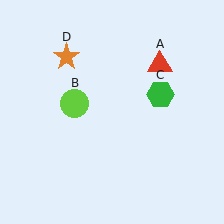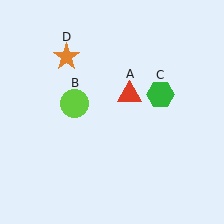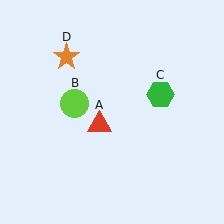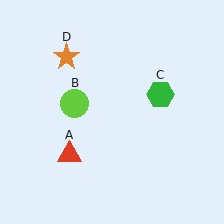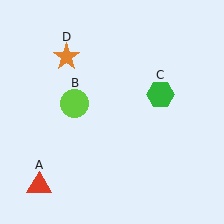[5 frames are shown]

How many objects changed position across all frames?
1 object changed position: red triangle (object A).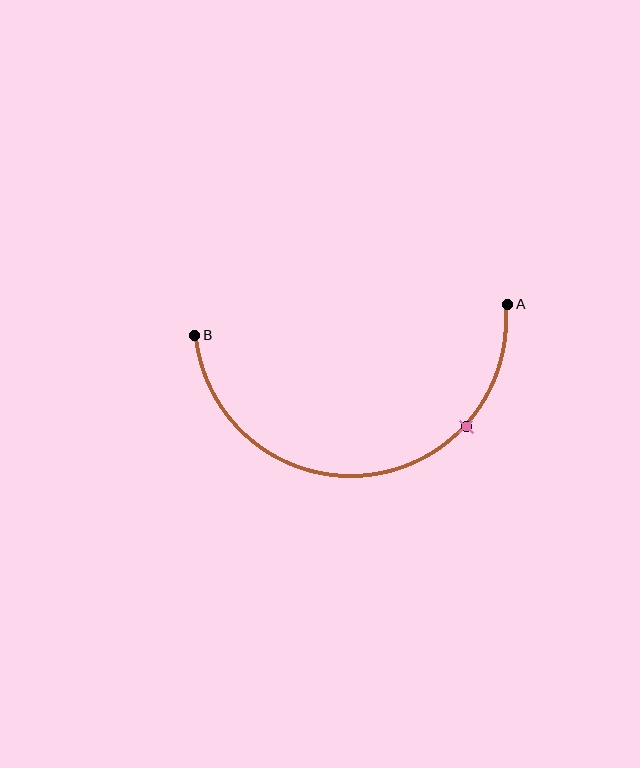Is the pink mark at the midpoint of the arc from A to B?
No. The pink mark lies on the arc but is closer to endpoint A. The arc midpoint would be at the point on the curve equidistant along the arc from both A and B.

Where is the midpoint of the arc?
The arc midpoint is the point on the curve farthest from the straight line joining A and B. It sits below that line.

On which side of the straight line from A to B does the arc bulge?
The arc bulges below the straight line connecting A and B.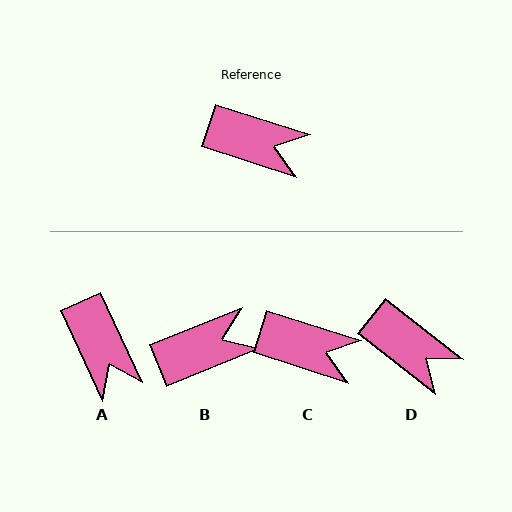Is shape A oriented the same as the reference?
No, it is off by about 47 degrees.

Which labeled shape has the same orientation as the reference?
C.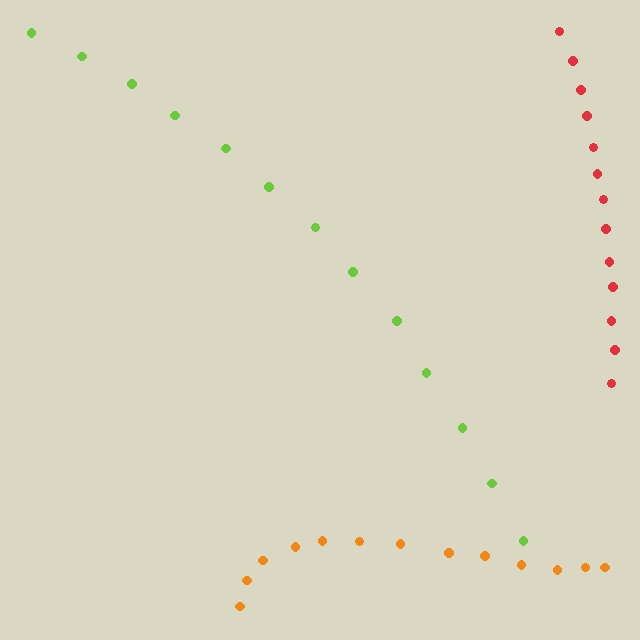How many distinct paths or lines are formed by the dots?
There are 3 distinct paths.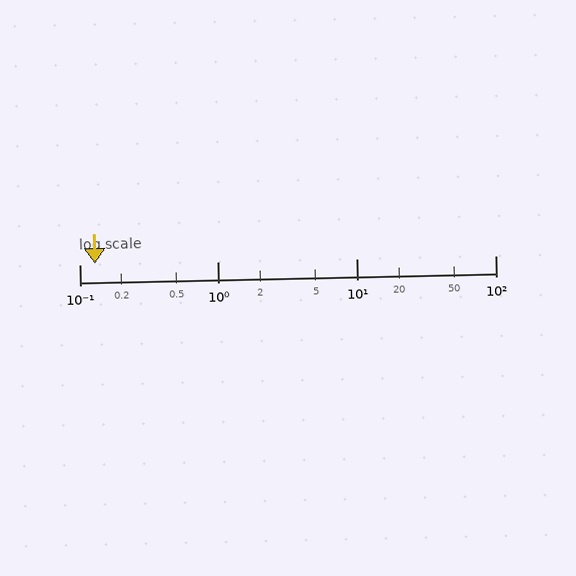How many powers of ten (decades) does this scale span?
The scale spans 3 decades, from 0.1 to 100.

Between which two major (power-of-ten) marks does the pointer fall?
The pointer is between 0.1 and 1.